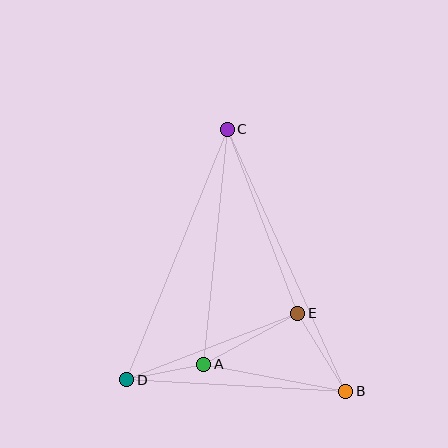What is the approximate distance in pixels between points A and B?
The distance between A and B is approximately 144 pixels.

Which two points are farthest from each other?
Points B and C are farthest from each other.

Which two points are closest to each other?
Points A and D are closest to each other.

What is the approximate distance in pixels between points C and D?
The distance between C and D is approximately 270 pixels.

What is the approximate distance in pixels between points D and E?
The distance between D and E is approximately 183 pixels.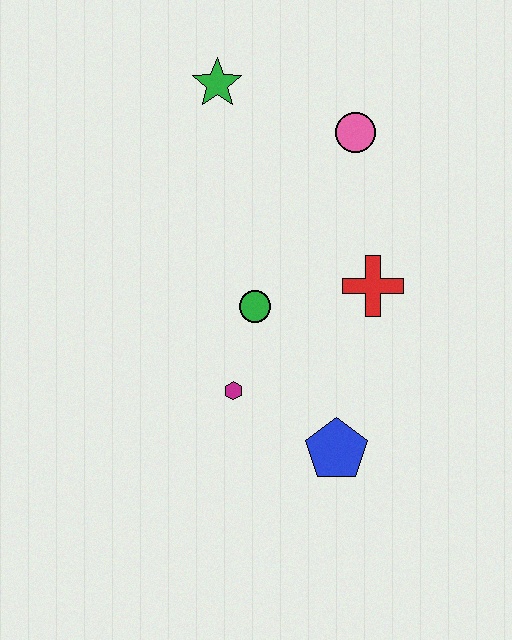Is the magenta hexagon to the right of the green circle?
No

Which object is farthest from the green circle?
The green star is farthest from the green circle.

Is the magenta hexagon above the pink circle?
No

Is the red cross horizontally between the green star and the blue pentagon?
No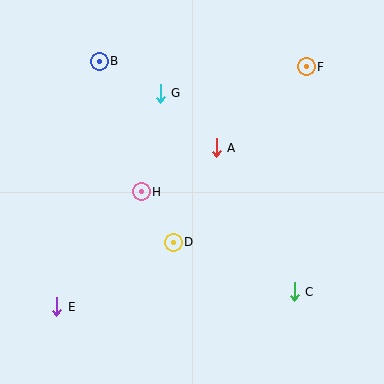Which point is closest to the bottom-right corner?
Point C is closest to the bottom-right corner.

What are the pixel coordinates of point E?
Point E is at (57, 307).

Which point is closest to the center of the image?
Point A at (216, 148) is closest to the center.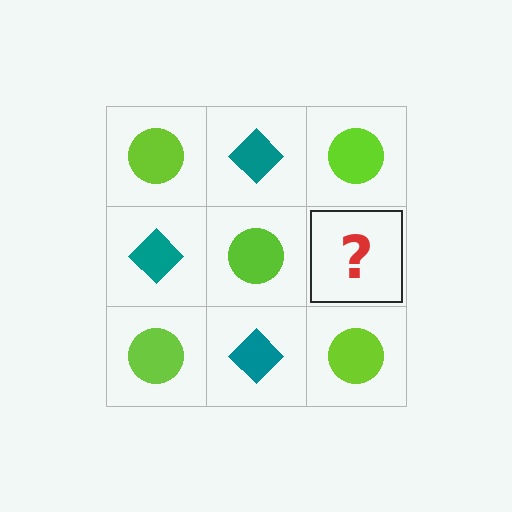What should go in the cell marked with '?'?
The missing cell should contain a teal diamond.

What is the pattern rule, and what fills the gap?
The rule is that it alternates lime circle and teal diamond in a checkerboard pattern. The gap should be filled with a teal diamond.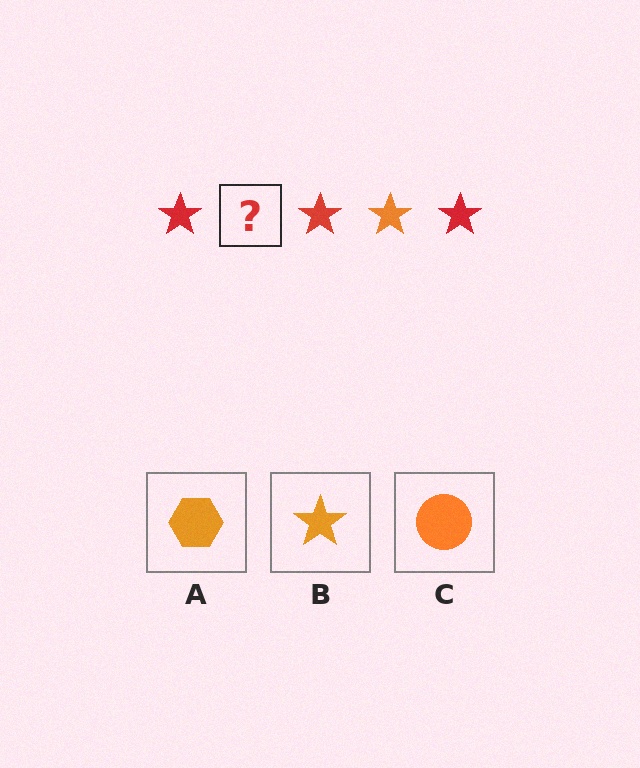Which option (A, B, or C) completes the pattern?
B.